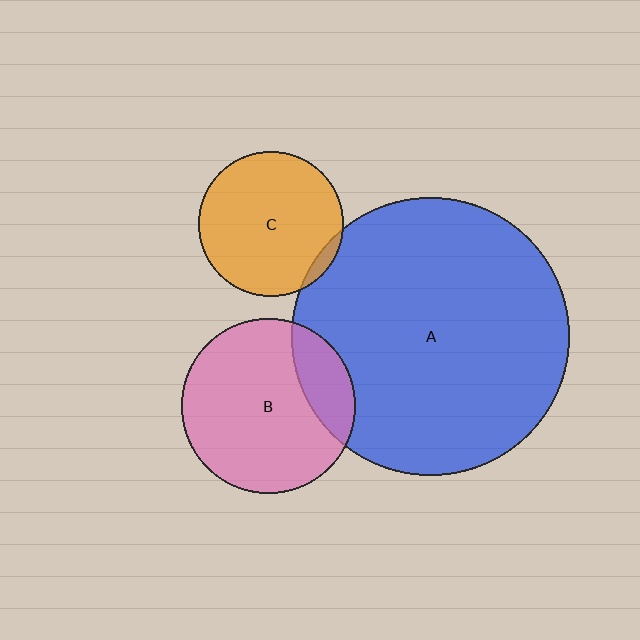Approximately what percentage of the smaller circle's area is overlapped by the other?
Approximately 5%.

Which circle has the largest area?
Circle A (blue).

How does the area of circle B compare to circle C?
Approximately 1.5 times.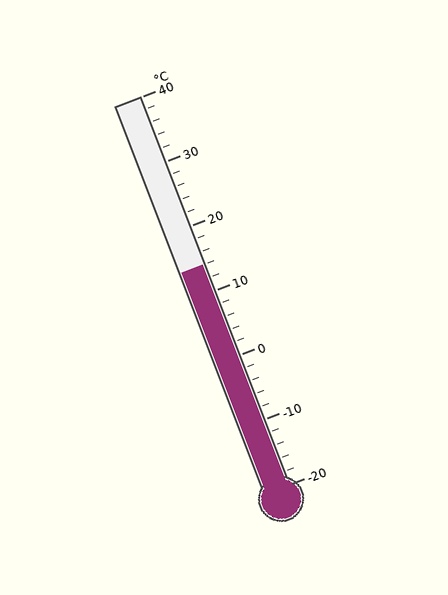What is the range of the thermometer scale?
The thermometer scale ranges from -20°C to 40°C.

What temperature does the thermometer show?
The thermometer shows approximately 14°C.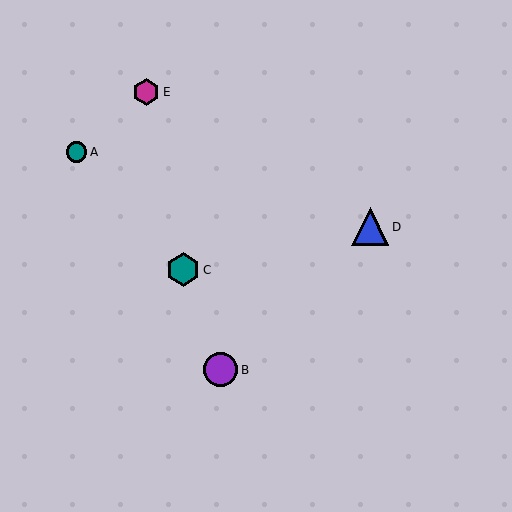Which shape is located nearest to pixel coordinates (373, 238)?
The blue triangle (labeled D) at (370, 227) is nearest to that location.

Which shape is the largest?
The blue triangle (labeled D) is the largest.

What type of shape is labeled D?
Shape D is a blue triangle.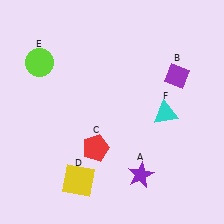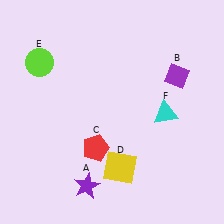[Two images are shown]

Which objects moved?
The objects that moved are: the purple star (A), the yellow square (D).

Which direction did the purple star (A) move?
The purple star (A) moved left.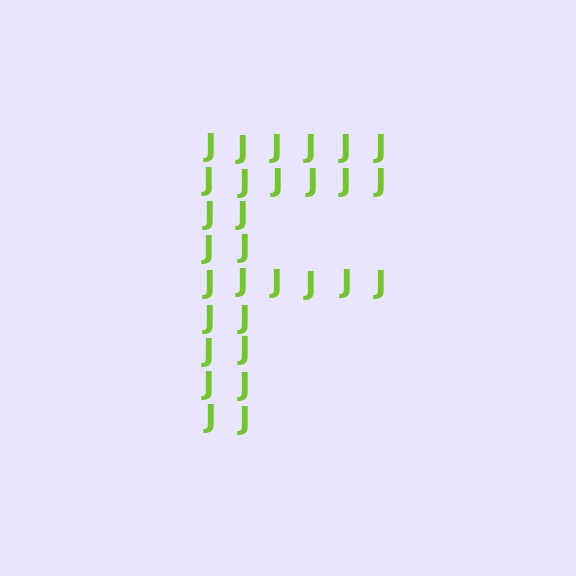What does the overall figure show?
The overall figure shows the letter F.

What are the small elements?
The small elements are letter J's.